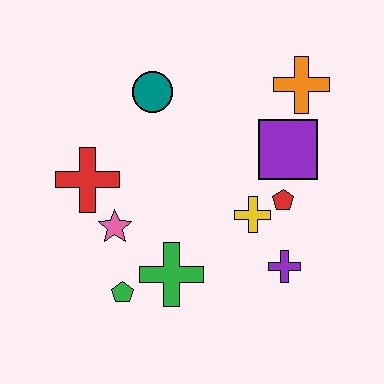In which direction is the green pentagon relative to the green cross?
The green pentagon is to the left of the green cross.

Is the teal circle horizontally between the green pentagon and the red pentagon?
Yes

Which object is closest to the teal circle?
The red cross is closest to the teal circle.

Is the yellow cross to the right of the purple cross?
No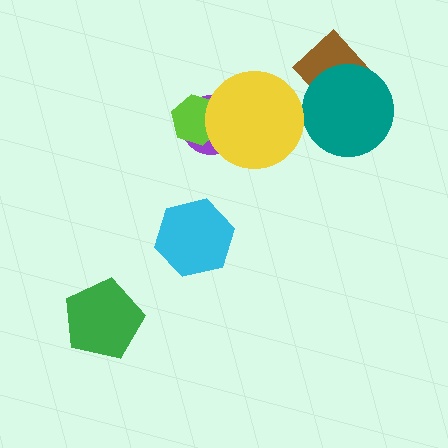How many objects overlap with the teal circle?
1 object overlaps with the teal circle.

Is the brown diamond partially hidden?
Yes, it is partially covered by another shape.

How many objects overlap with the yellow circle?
2 objects overlap with the yellow circle.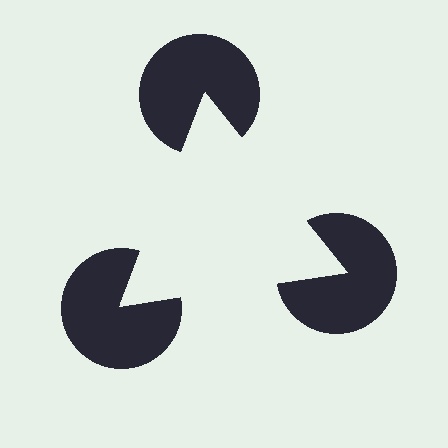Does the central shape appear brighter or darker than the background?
It typically appears slightly brighter than the background, even though no actual brightness change is drawn.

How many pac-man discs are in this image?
There are 3 — one at each vertex of the illusory triangle.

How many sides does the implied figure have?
3 sides.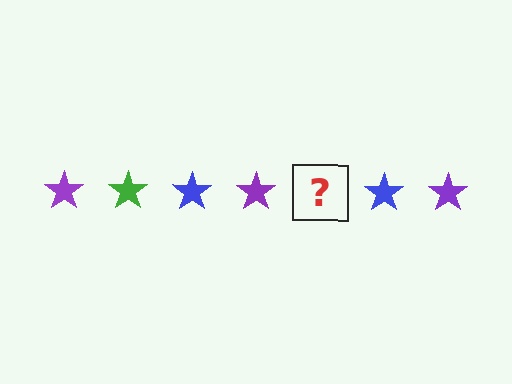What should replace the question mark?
The question mark should be replaced with a green star.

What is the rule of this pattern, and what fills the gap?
The rule is that the pattern cycles through purple, green, blue stars. The gap should be filled with a green star.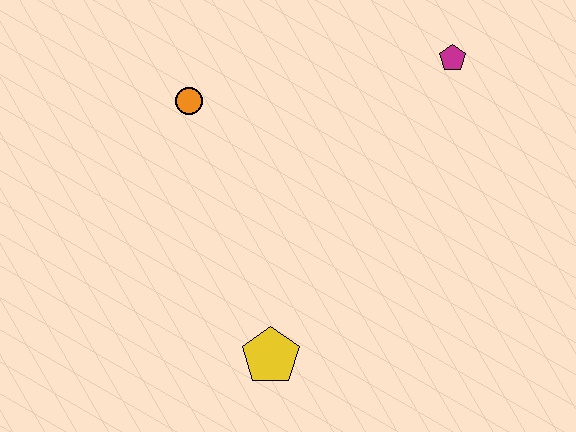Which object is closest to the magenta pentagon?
The orange circle is closest to the magenta pentagon.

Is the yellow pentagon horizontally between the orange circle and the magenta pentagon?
Yes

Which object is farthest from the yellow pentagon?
The magenta pentagon is farthest from the yellow pentagon.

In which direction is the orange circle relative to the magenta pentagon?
The orange circle is to the left of the magenta pentagon.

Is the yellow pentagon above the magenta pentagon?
No